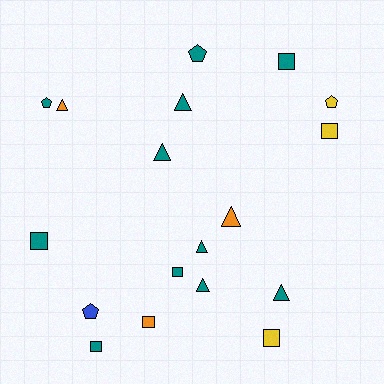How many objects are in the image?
There are 18 objects.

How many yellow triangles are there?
There are no yellow triangles.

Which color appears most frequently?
Teal, with 11 objects.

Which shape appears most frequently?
Square, with 7 objects.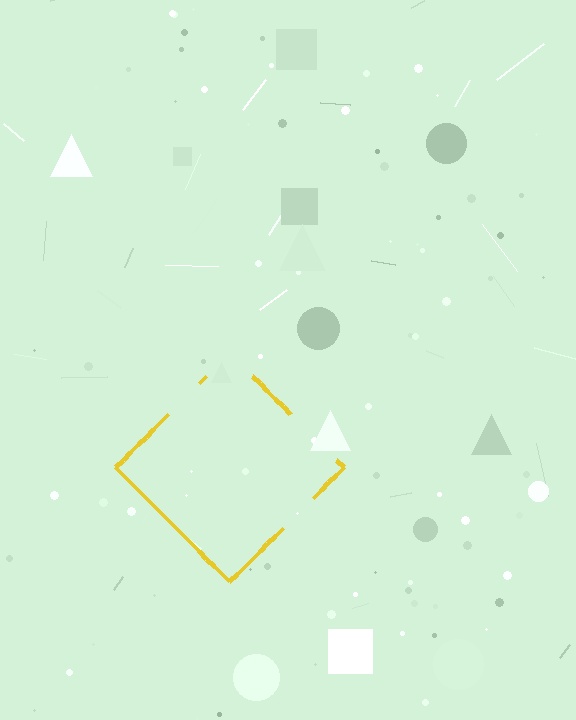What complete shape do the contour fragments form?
The contour fragments form a diamond.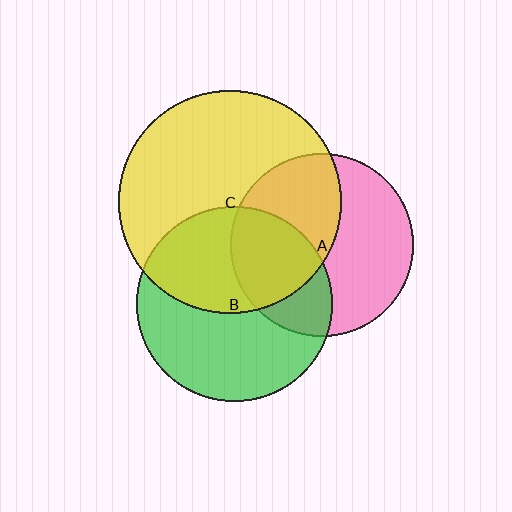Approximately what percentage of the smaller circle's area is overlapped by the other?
Approximately 50%.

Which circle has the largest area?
Circle C (yellow).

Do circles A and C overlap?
Yes.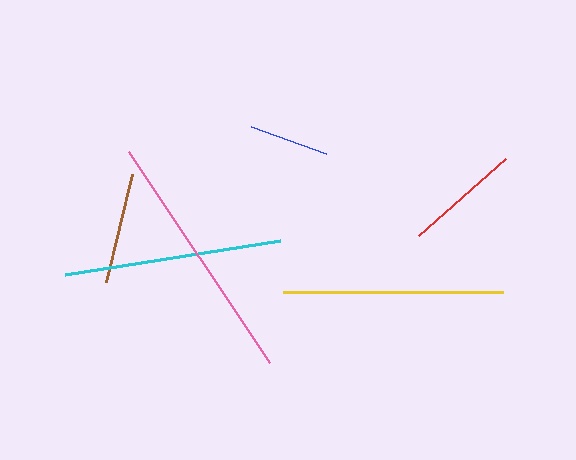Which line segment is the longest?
The pink line is the longest at approximately 253 pixels.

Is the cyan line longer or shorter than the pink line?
The pink line is longer than the cyan line.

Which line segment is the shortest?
The blue line is the shortest at approximately 80 pixels.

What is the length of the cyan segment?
The cyan segment is approximately 217 pixels long.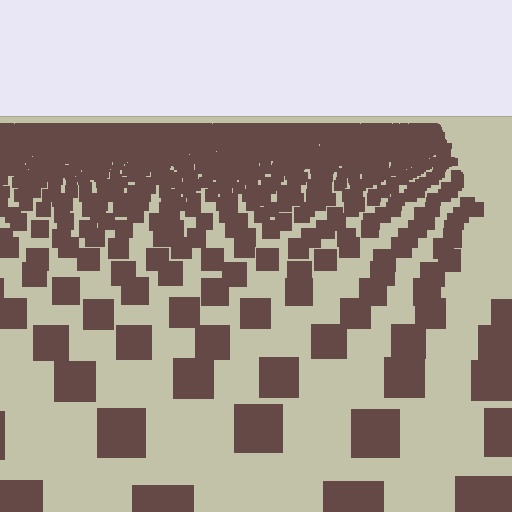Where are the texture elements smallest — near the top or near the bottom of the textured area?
Near the top.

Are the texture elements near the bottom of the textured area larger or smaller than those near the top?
Larger. Near the bottom, elements are closer to the viewer and appear at a bigger on-screen size.